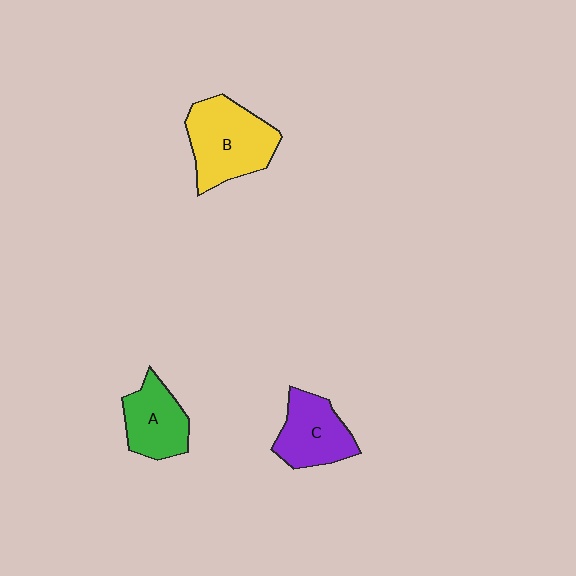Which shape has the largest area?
Shape B (yellow).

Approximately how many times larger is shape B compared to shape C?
Approximately 1.4 times.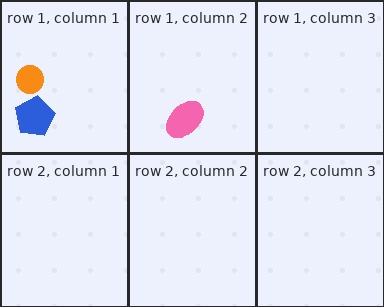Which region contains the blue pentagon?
The row 1, column 1 region.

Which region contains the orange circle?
The row 1, column 1 region.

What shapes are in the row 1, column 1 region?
The blue pentagon, the orange circle.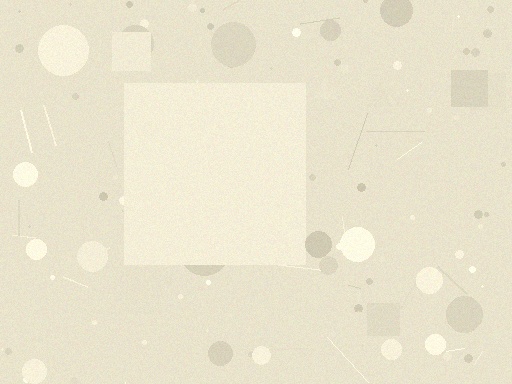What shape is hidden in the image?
A square is hidden in the image.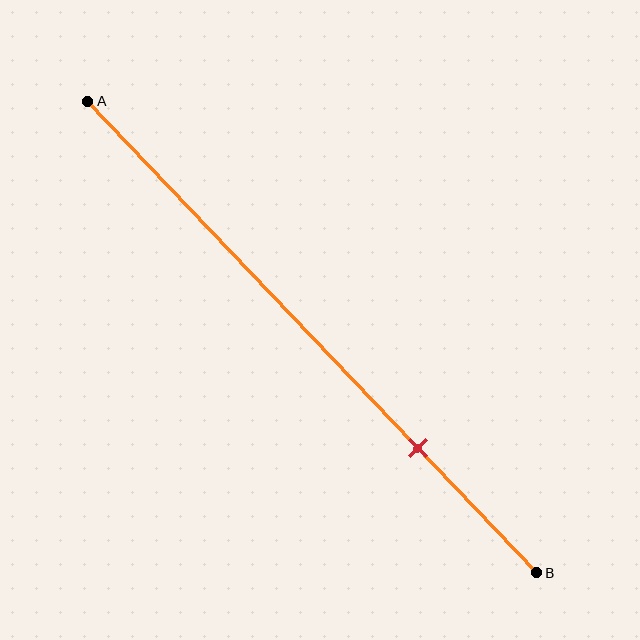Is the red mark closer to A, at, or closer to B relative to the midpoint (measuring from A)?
The red mark is closer to point B than the midpoint of segment AB.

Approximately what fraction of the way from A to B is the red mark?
The red mark is approximately 75% of the way from A to B.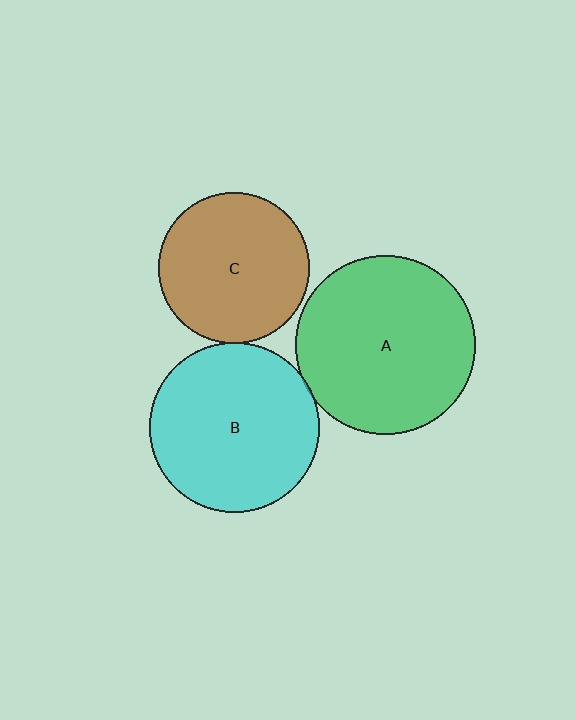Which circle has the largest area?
Circle A (green).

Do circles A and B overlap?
Yes.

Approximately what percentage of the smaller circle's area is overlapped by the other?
Approximately 5%.